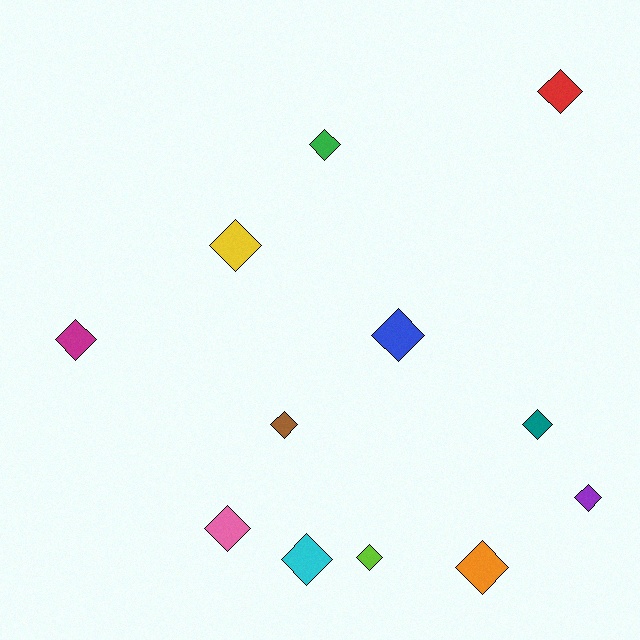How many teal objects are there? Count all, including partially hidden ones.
There is 1 teal object.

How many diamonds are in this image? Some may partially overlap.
There are 12 diamonds.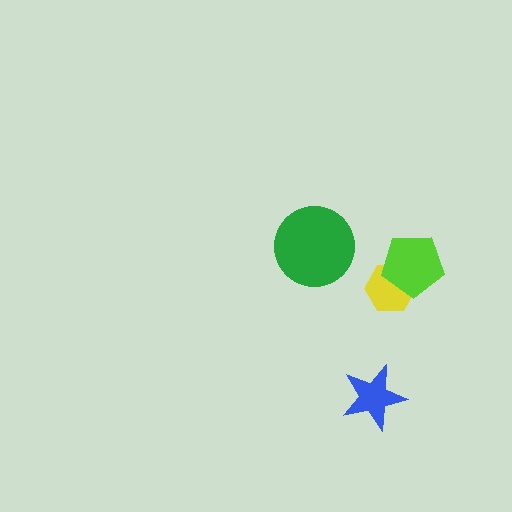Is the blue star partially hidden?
No, no other shape covers it.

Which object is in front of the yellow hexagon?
The lime pentagon is in front of the yellow hexagon.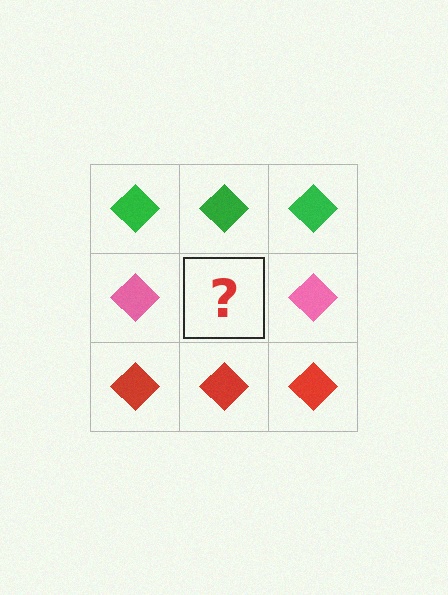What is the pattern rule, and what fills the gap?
The rule is that each row has a consistent color. The gap should be filled with a pink diamond.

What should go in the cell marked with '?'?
The missing cell should contain a pink diamond.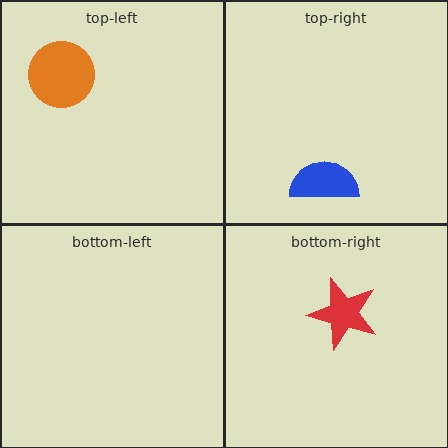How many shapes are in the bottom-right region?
1.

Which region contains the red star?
The bottom-right region.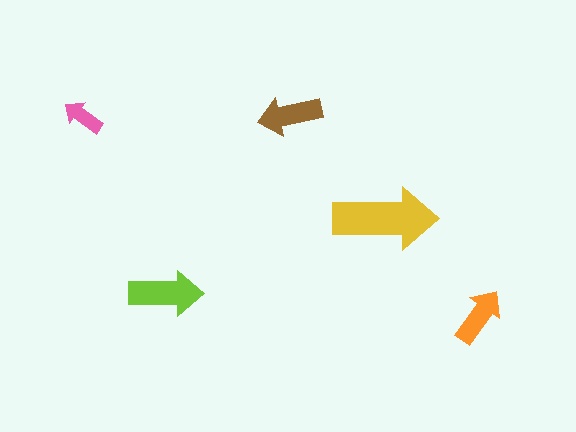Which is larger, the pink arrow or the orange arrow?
The orange one.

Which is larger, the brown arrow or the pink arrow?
The brown one.